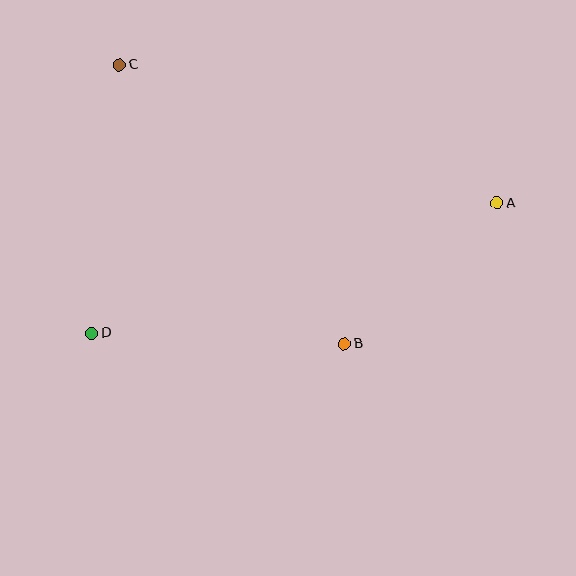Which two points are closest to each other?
Points A and B are closest to each other.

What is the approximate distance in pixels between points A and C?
The distance between A and C is approximately 403 pixels.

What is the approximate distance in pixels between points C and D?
The distance between C and D is approximately 270 pixels.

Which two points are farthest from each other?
Points A and D are farthest from each other.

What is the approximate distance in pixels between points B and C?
The distance between B and C is approximately 358 pixels.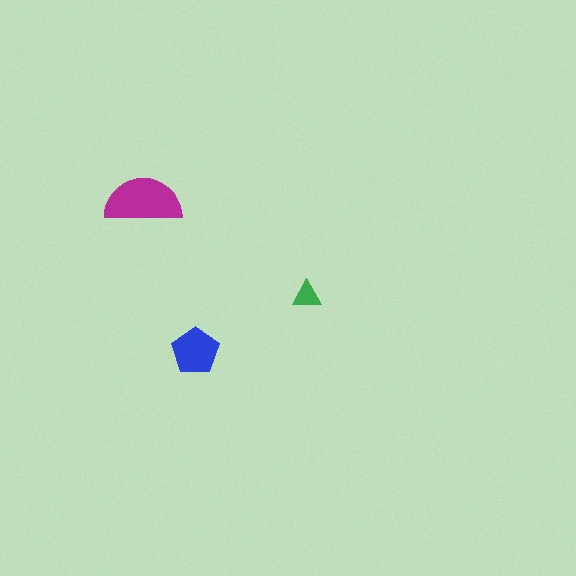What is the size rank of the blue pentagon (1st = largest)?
2nd.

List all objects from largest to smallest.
The magenta semicircle, the blue pentagon, the green triangle.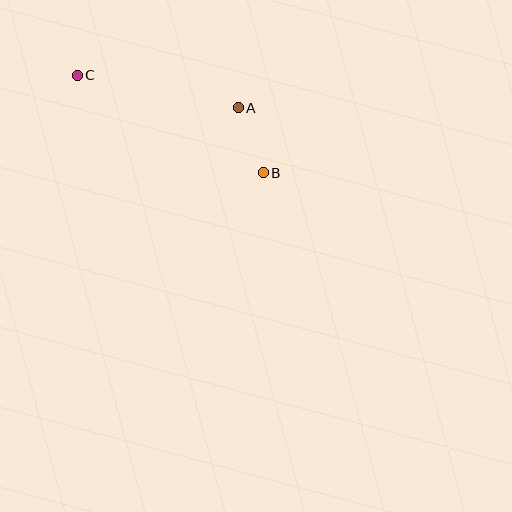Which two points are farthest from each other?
Points B and C are farthest from each other.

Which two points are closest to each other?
Points A and B are closest to each other.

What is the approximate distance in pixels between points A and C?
The distance between A and C is approximately 164 pixels.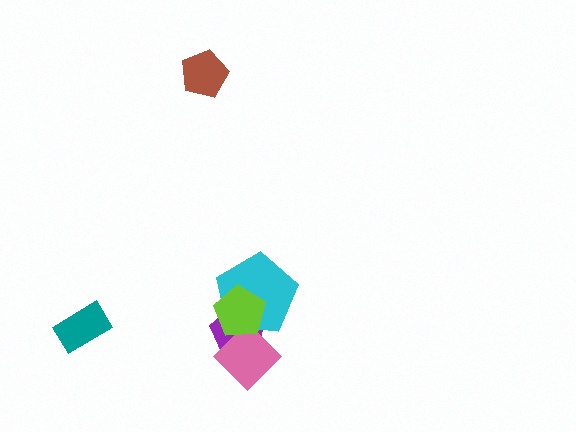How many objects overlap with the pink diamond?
3 objects overlap with the pink diamond.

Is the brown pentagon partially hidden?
No, no other shape covers it.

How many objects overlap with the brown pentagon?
0 objects overlap with the brown pentagon.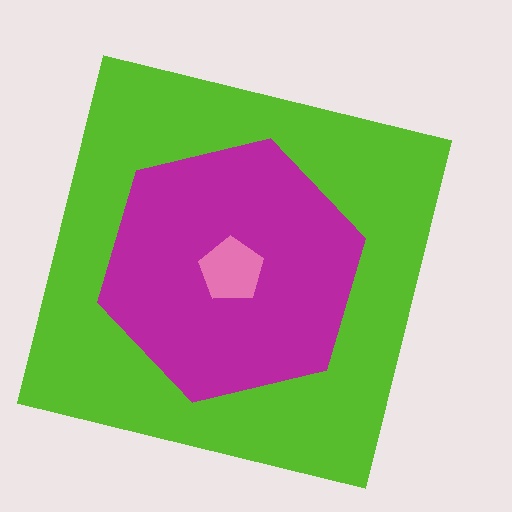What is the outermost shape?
The lime square.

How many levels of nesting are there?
3.